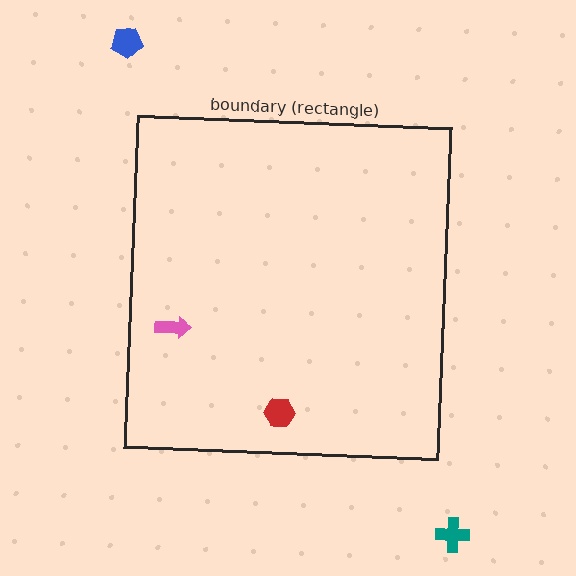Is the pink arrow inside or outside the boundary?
Inside.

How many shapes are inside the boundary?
2 inside, 2 outside.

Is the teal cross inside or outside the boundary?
Outside.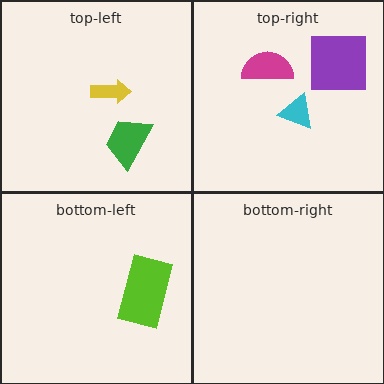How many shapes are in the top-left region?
2.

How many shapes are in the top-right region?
3.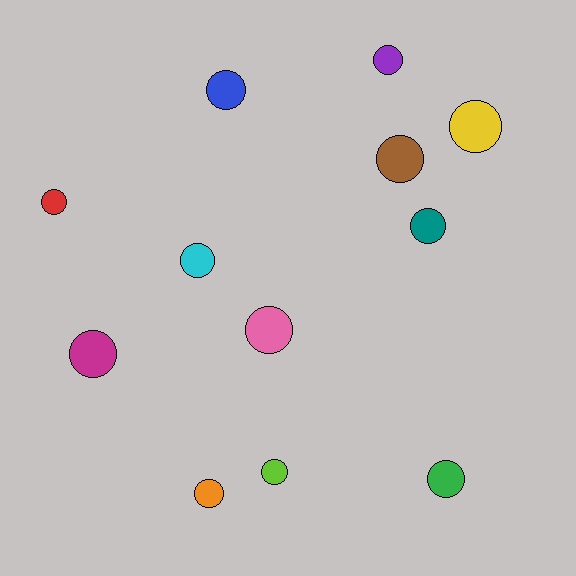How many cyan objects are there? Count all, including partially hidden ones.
There is 1 cyan object.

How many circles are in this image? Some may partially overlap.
There are 12 circles.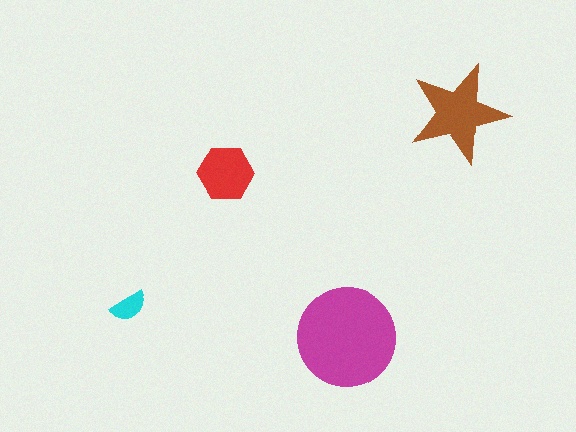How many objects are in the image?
There are 4 objects in the image.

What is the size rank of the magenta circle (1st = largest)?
1st.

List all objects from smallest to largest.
The cyan semicircle, the red hexagon, the brown star, the magenta circle.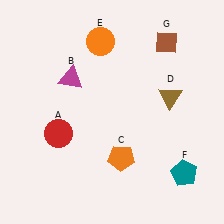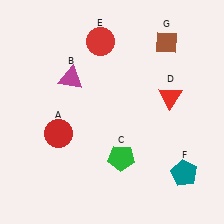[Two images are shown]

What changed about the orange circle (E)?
In Image 1, E is orange. In Image 2, it changed to red.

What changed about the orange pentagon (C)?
In Image 1, C is orange. In Image 2, it changed to green.